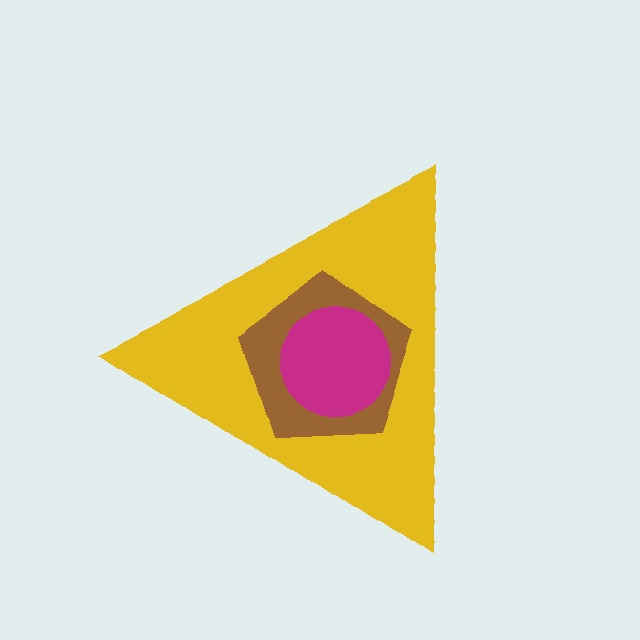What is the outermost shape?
The yellow triangle.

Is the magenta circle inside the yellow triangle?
Yes.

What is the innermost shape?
The magenta circle.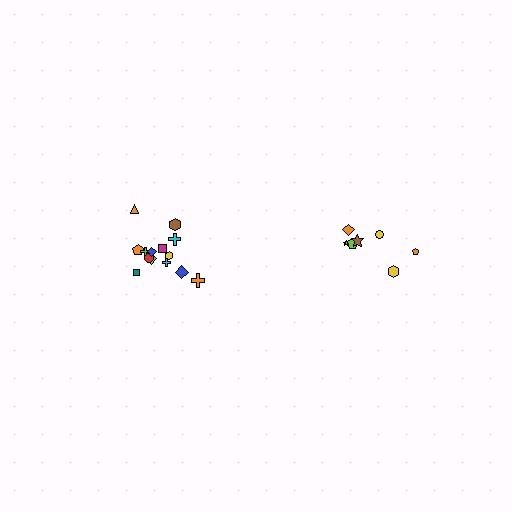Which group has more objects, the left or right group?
The left group.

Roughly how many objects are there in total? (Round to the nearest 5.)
Roughly 20 objects in total.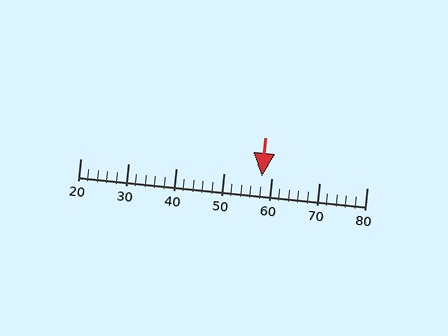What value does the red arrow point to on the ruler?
The red arrow points to approximately 58.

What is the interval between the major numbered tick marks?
The major tick marks are spaced 10 units apart.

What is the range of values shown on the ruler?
The ruler shows values from 20 to 80.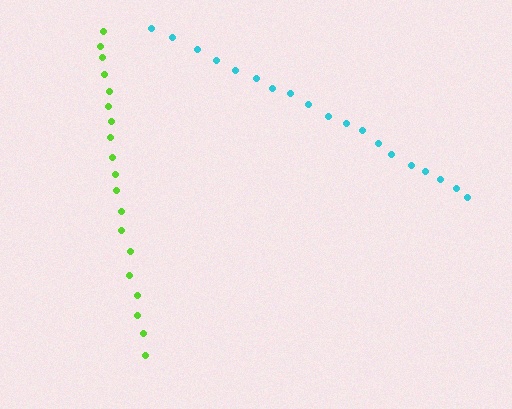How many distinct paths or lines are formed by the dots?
There are 2 distinct paths.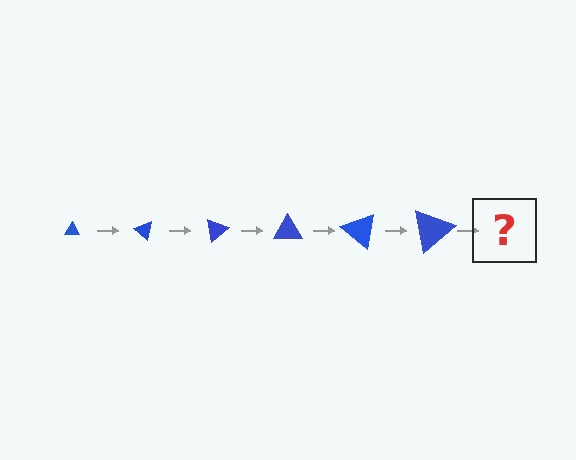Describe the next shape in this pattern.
It should be a triangle, larger than the previous one and rotated 240 degrees from the start.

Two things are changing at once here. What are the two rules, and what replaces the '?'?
The two rules are that the triangle grows larger each step and it rotates 40 degrees each step. The '?' should be a triangle, larger than the previous one and rotated 240 degrees from the start.